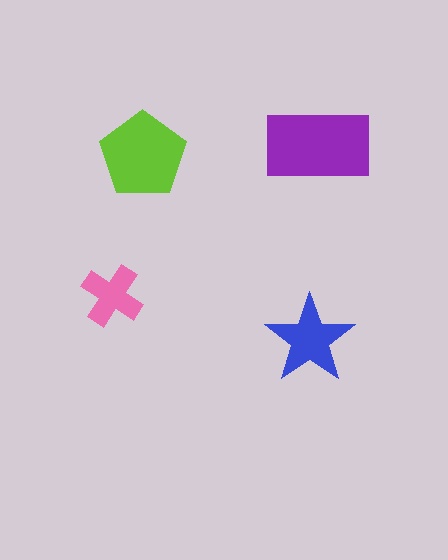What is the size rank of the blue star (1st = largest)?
3rd.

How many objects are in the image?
There are 4 objects in the image.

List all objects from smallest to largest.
The pink cross, the blue star, the lime pentagon, the purple rectangle.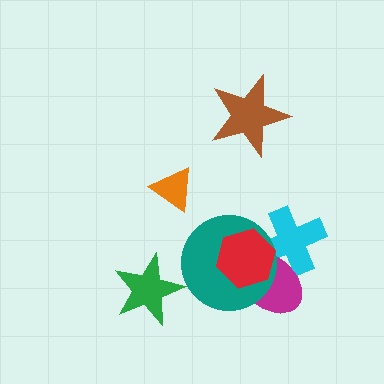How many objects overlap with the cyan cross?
3 objects overlap with the cyan cross.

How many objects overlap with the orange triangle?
0 objects overlap with the orange triangle.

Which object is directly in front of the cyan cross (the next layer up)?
The magenta ellipse is directly in front of the cyan cross.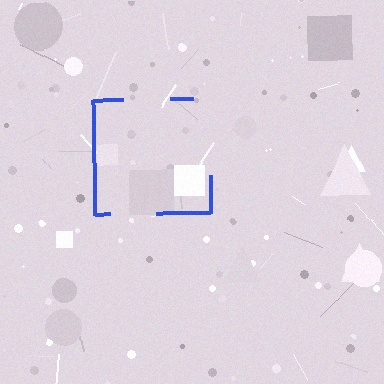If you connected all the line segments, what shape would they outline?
They would outline a square.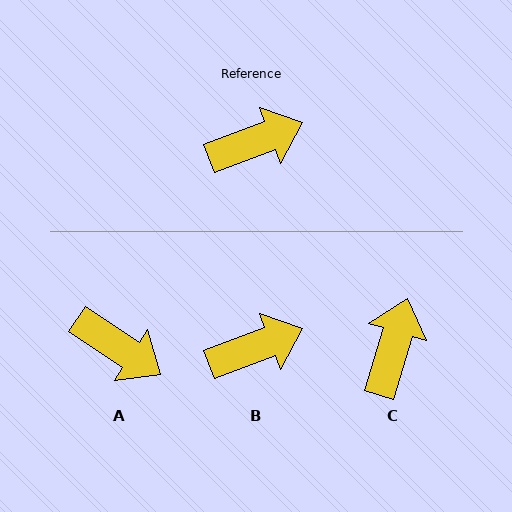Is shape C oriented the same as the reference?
No, it is off by about 52 degrees.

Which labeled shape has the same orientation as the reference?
B.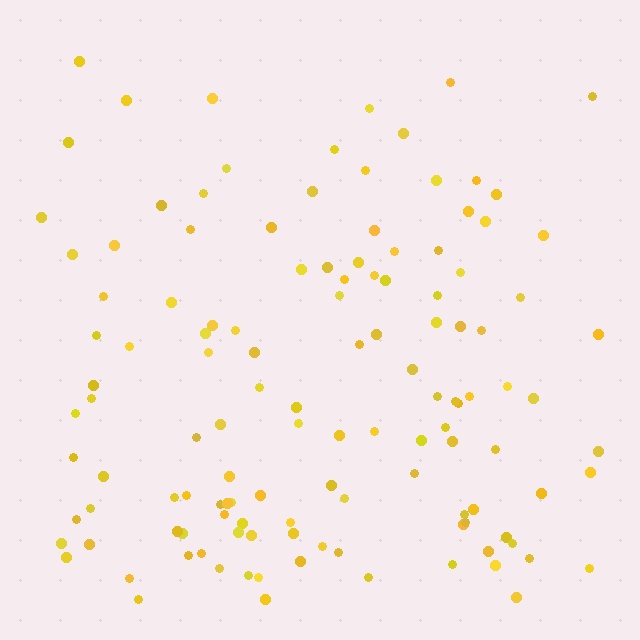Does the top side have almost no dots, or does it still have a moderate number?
Still a moderate number, just noticeably fewer than the bottom.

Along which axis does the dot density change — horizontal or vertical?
Vertical.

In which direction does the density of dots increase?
From top to bottom, with the bottom side densest.